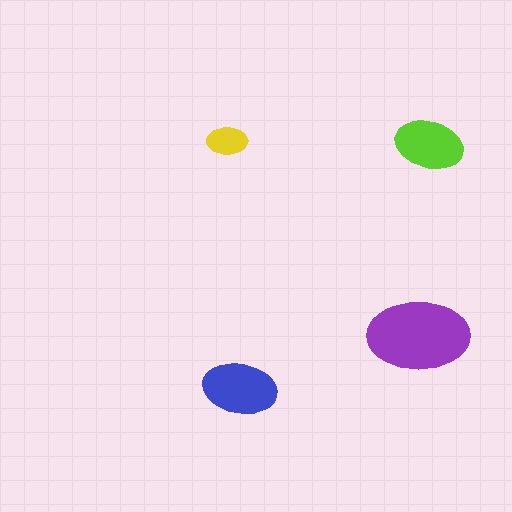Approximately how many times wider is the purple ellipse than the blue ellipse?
About 1.5 times wider.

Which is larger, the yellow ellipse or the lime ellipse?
The lime one.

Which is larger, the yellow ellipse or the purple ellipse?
The purple one.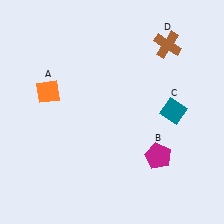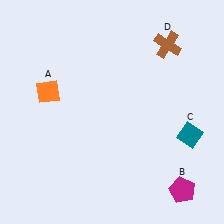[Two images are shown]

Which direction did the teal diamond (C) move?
The teal diamond (C) moved down.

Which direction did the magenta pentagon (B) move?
The magenta pentagon (B) moved down.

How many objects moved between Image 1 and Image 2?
2 objects moved between the two images.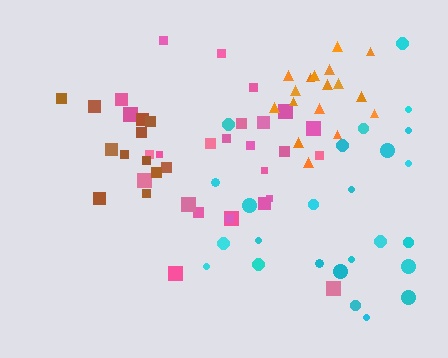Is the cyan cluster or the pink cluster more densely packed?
Pink.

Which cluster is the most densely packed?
Orange.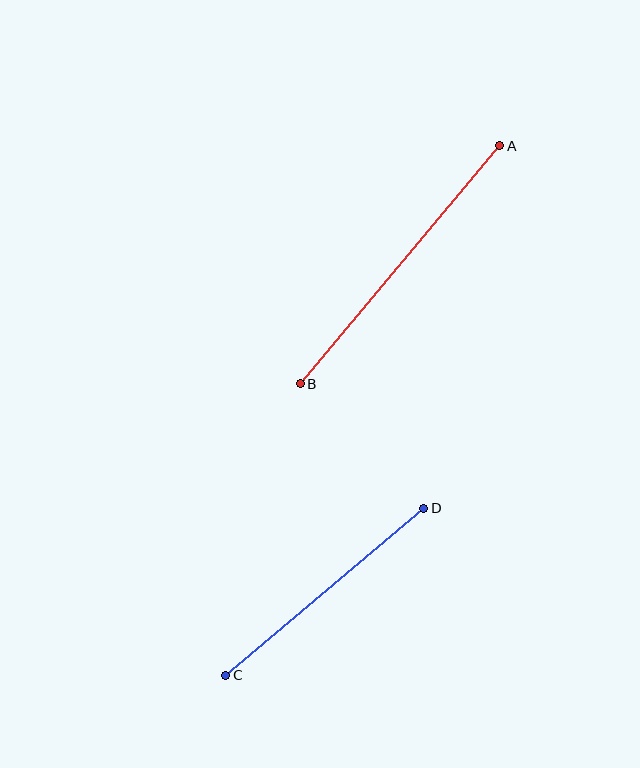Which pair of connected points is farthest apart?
Points A and B are farthest apart.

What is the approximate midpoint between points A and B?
The midpoint is at approximately (400, 265) pixels.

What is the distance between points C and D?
The distance is approximately 259 pixels.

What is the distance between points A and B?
The distance is approximately 310 pixels.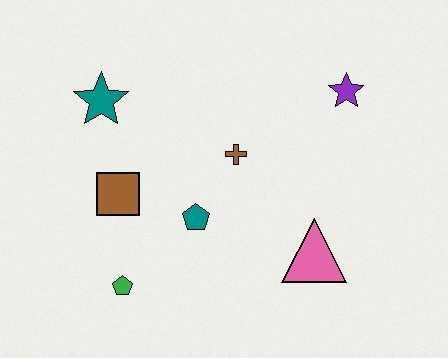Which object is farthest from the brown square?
The purple star is farthest from the brown square.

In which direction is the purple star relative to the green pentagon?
The purple star is to the right of the green pentagon.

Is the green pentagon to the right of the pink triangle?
No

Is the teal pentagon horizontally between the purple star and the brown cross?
No